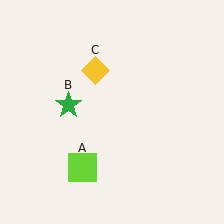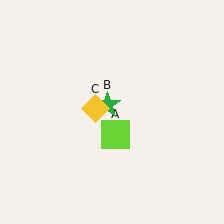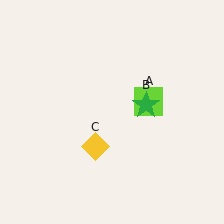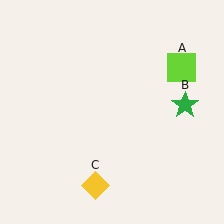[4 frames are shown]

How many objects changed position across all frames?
3 objects changed position: lime square (object A), green star (object B), yellow diamond (object C).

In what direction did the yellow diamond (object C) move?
The yellow diamond (object C) moved down.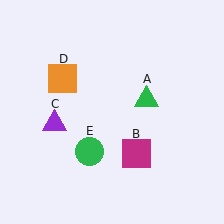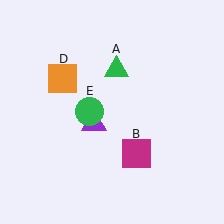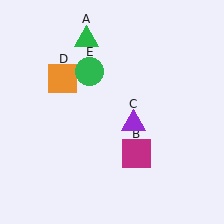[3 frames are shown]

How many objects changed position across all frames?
3 objects changed position: green triangle (object A), purple triangle (object C), green circle (object E).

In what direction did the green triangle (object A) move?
The green triangle (object A) moved up and to the left.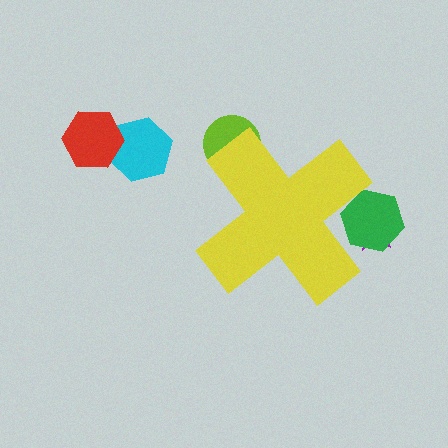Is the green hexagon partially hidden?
Yes, the green hexagon is partially hidden behind the yellow cross.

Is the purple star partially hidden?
Yes, the purple star is partially hidden behind the yellow cross.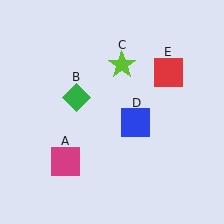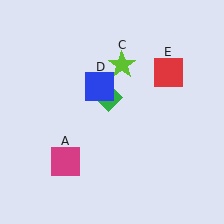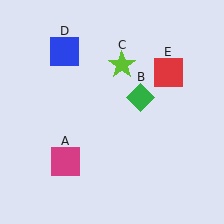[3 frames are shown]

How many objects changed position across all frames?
2 objects changed position: green diamond (object B), blue square (object D).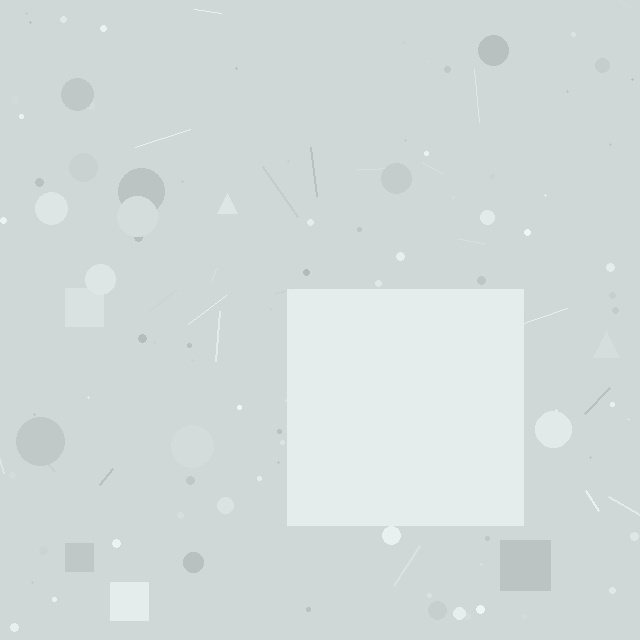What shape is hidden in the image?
A square is hidden in the image.